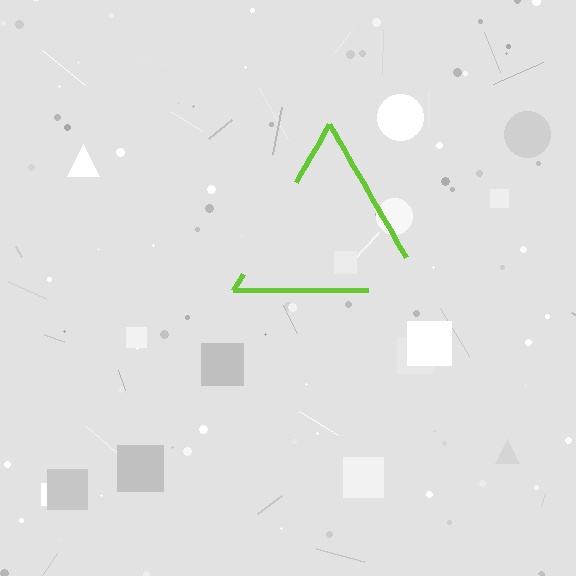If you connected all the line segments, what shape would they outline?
They would outline a triangle.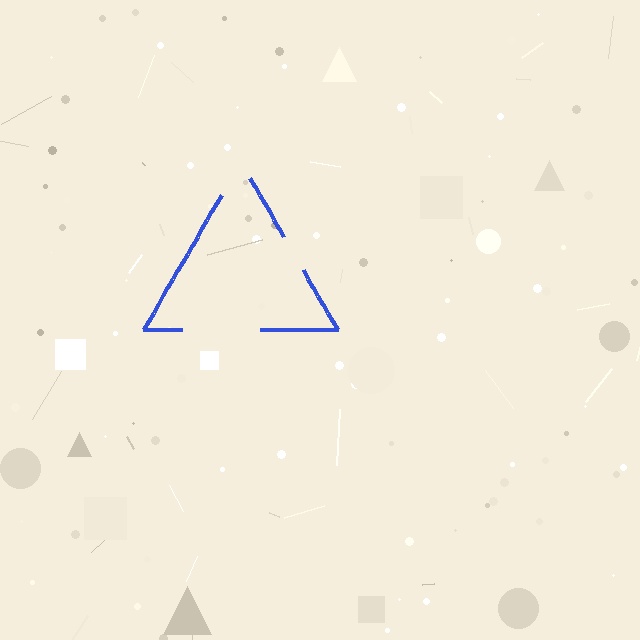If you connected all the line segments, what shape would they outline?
They would outline a triangle.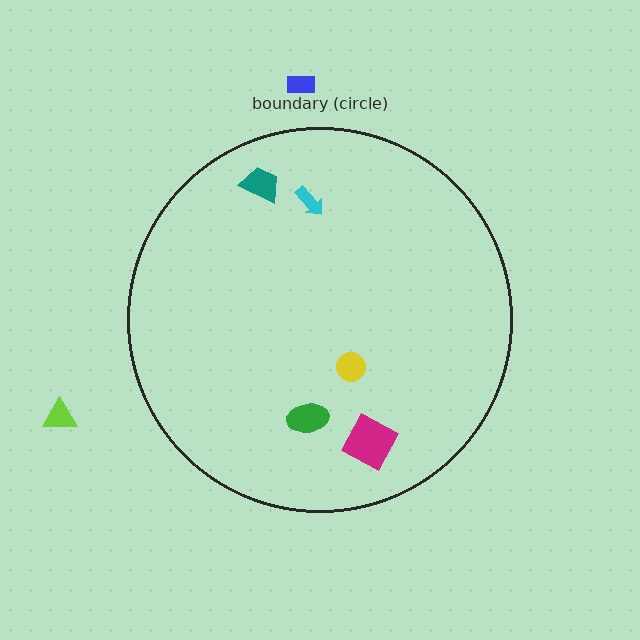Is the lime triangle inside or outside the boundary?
Outside.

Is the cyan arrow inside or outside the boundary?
Inside.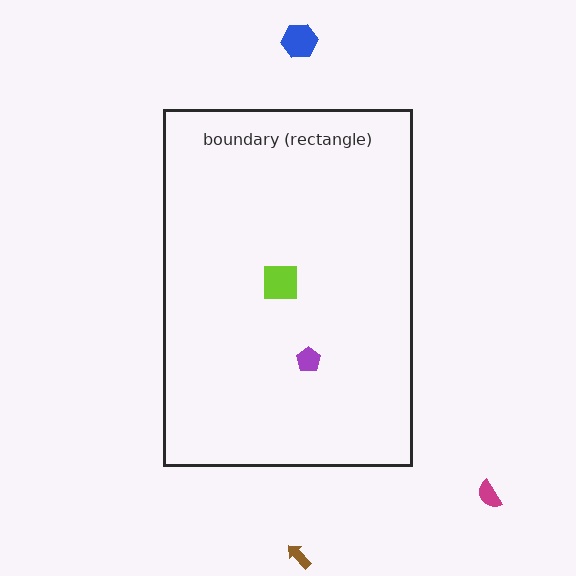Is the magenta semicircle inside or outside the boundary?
Outside.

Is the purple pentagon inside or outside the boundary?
Inside.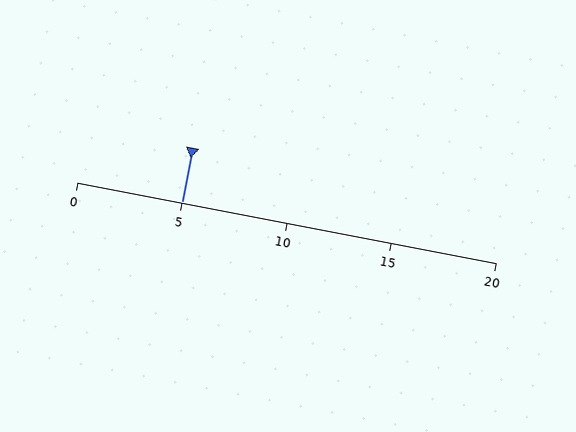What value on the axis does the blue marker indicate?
The marker indicates approximately 5.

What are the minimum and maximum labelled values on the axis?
The axis runs from 0 to 20.